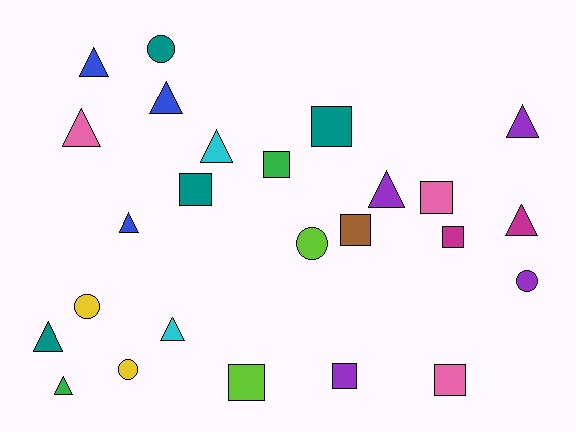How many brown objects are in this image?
There is 1 brown object.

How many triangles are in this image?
There are 11 triangles.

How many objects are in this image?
There are 25 objects.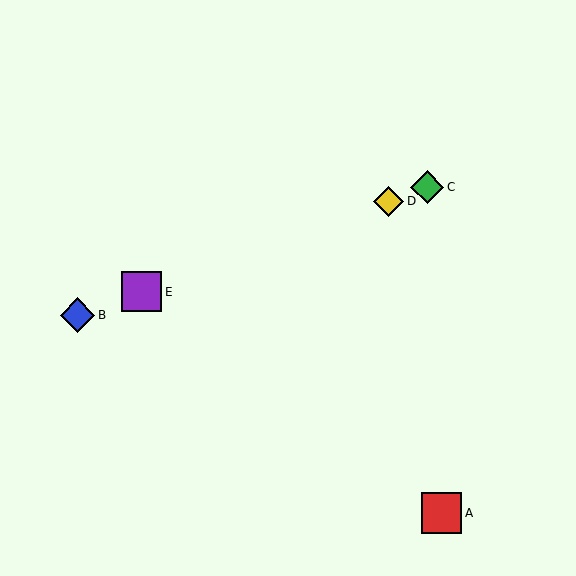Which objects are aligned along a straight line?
Objects B, C, D, E are aligned along a straight line.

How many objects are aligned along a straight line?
4 objects (B, C, D, E) are aligned along a straight line.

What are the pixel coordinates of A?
Object A is at (441, 513).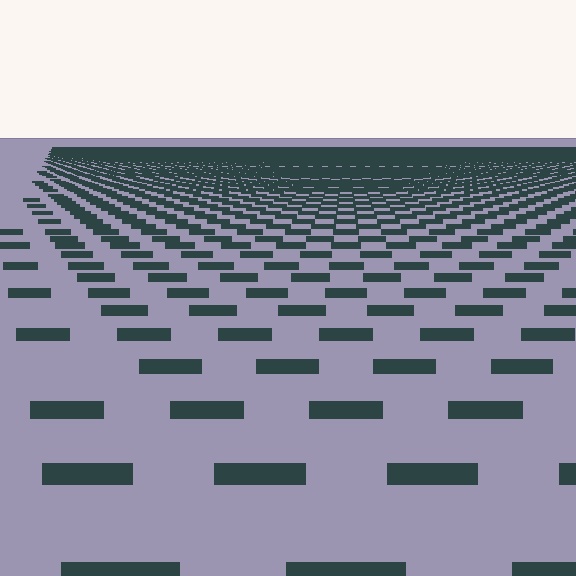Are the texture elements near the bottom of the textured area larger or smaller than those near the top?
Larger. Near the bottom, elements are closer to the viewer and appear at a bigger on-screen size.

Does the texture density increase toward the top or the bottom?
Density increases toward the top.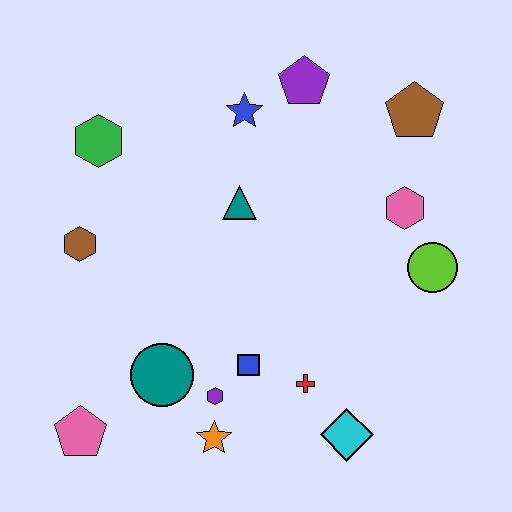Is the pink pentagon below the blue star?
Yes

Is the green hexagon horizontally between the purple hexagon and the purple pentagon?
No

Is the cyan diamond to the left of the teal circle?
No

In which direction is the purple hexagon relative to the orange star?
The purple hexagon is above the orange star.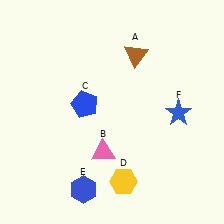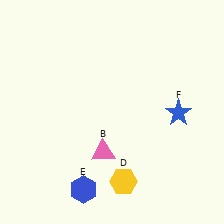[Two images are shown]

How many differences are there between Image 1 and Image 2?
There are 2 differences between the two images.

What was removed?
The blue pentagon (C), the brown triangle (A) were removed in Image 2.